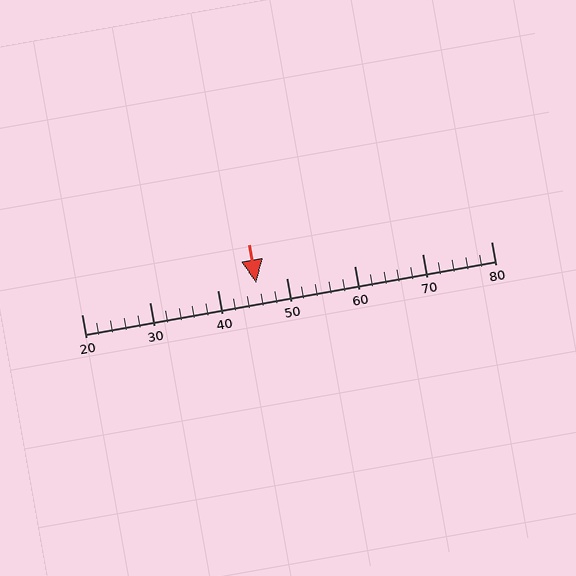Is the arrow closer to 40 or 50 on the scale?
The arrow is closer to 50.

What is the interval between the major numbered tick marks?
The major tick marks are spaced 10 units apart.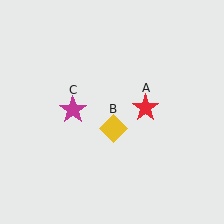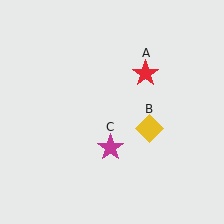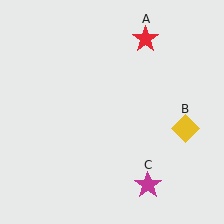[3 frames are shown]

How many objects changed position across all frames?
3 objects changed position: red star (object A), yellow diamond (object B), magenta star (object C).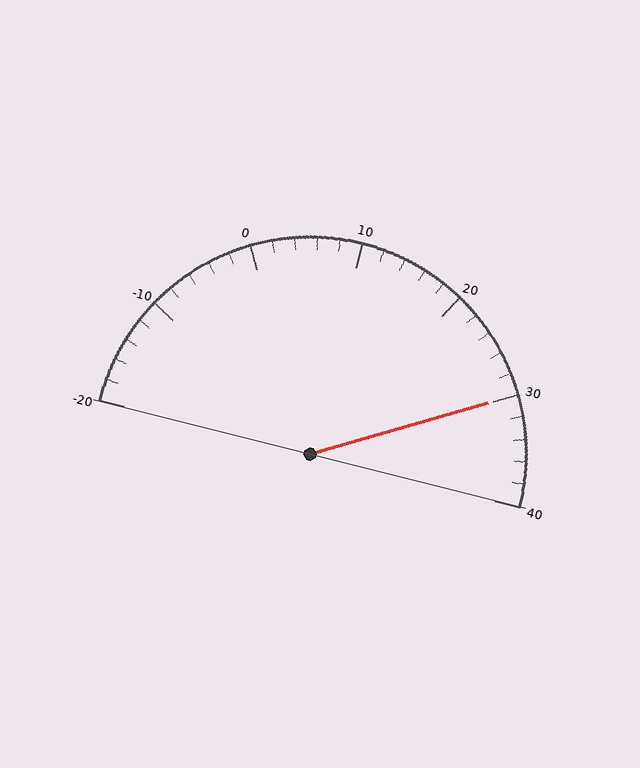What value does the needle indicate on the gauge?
The needle indicates approximately 30.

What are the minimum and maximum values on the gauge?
The gauge ranges from -20 to 40.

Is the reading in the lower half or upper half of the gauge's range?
The reading is in the upper half of the range (-20 to 40).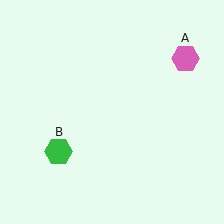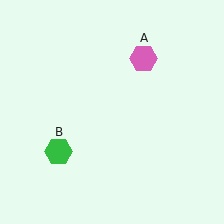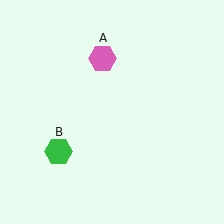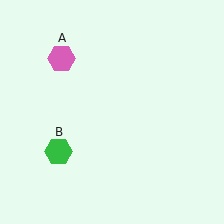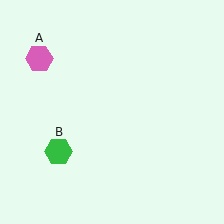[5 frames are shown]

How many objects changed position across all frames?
1 object changed position: pink hexagon (object A).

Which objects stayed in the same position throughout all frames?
Green hexagon (object B) remained stationary.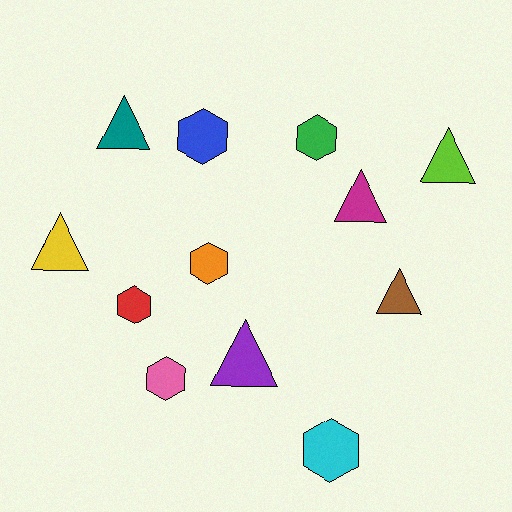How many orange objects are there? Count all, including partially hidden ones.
There is 1 orange object.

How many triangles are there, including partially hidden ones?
There are 6 triangles.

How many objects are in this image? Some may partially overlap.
There are 12 objects.